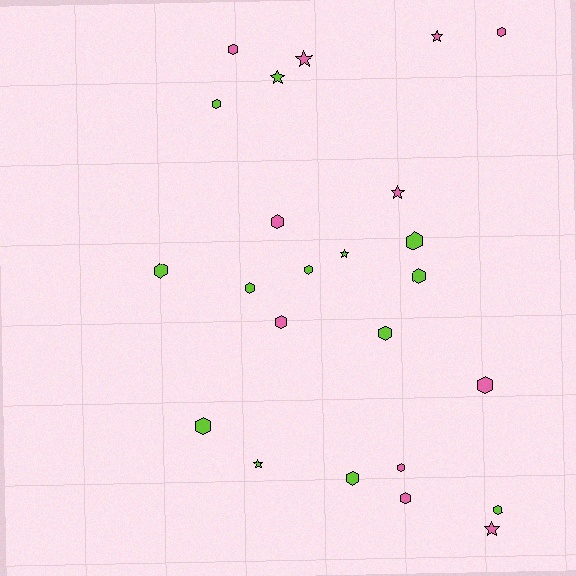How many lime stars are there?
There are 3 lime stars.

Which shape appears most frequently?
Hexagon, with 17 objects.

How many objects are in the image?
There are 24 objects.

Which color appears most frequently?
Lime, with 13 objects.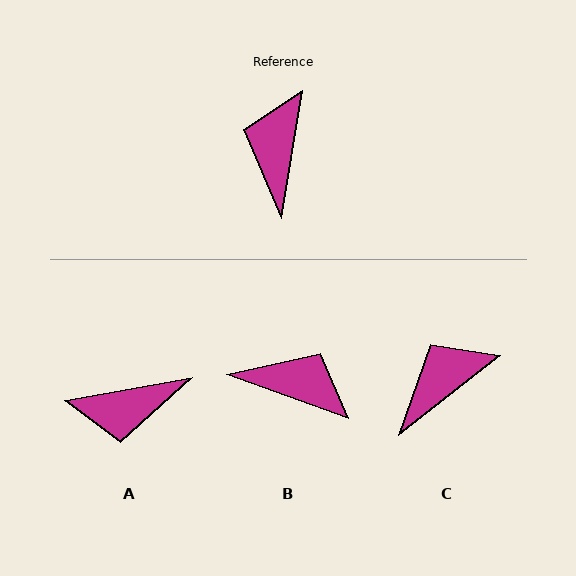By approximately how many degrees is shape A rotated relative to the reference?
Approximately 109 degrees counter-clockwise.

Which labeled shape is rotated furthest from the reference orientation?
A, about 109 degrees away.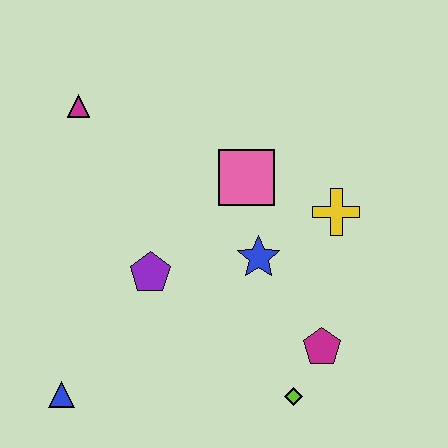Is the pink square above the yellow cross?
Yes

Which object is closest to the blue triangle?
The purple pentagon is closest to the blue triangle.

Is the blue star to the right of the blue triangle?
Yes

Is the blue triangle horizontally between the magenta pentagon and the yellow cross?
No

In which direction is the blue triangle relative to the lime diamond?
The blue triangle is to the left of the lime diamond.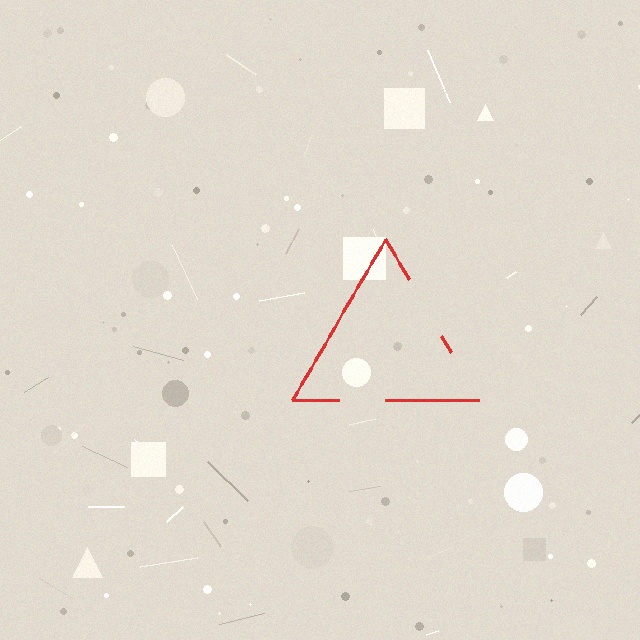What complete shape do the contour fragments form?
The contour fragments form a triangle.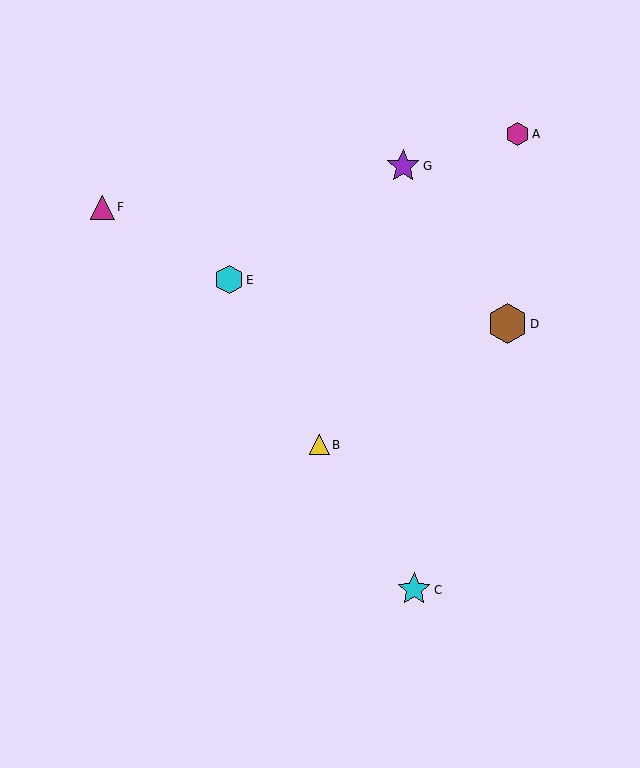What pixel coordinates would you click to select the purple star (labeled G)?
Click at (403, 166) to select the purple star G.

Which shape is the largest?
The brown hexagon (labeled D) is the largest.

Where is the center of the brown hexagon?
The center of the brown hexagon is at (507, 324).